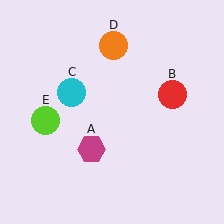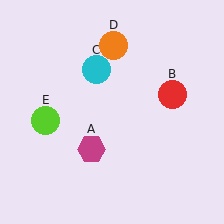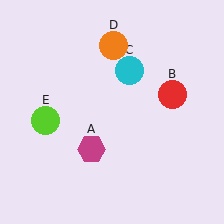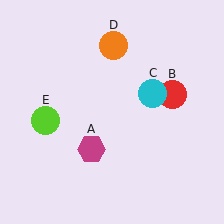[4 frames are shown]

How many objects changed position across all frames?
1 object changed position: cyan circle (object C).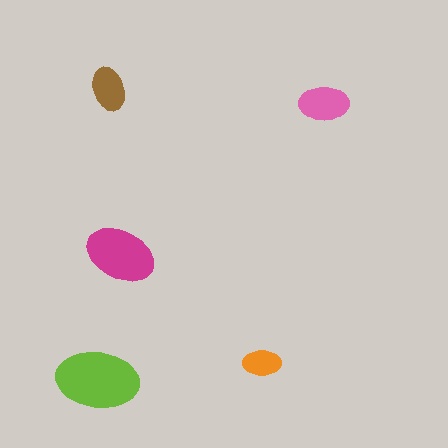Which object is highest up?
The brown ellipse is topmost.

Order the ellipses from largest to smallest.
the lime one, the magenta one, the pink one, the brown one, the orange one.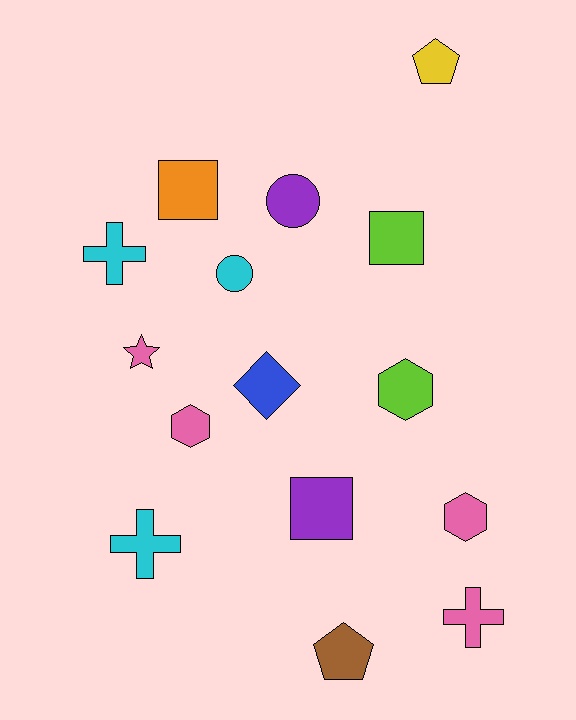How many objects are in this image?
There are 15 objects.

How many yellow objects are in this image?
There is 1 yellow object.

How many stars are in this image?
There is 1 star.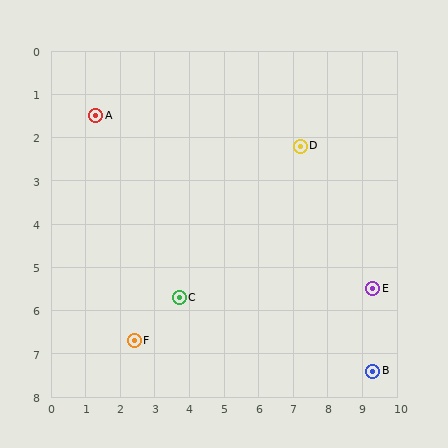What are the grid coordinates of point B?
Point B is at approximately (9.3, 7.4).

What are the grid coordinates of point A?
Point A is at approximately (1.3, 1.5).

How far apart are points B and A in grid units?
Points B and A are about 9.9 grid units apart.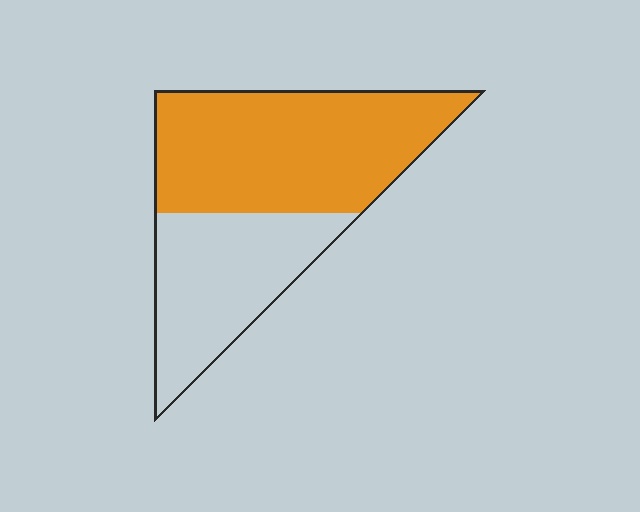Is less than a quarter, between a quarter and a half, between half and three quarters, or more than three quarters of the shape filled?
Between half and three quarters.